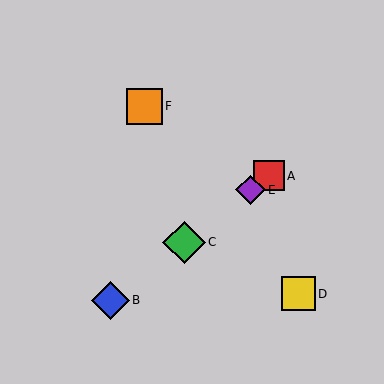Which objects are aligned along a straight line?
Objects A, B, C, E are aligned along a straight line.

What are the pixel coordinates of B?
Object B is at (110, 300).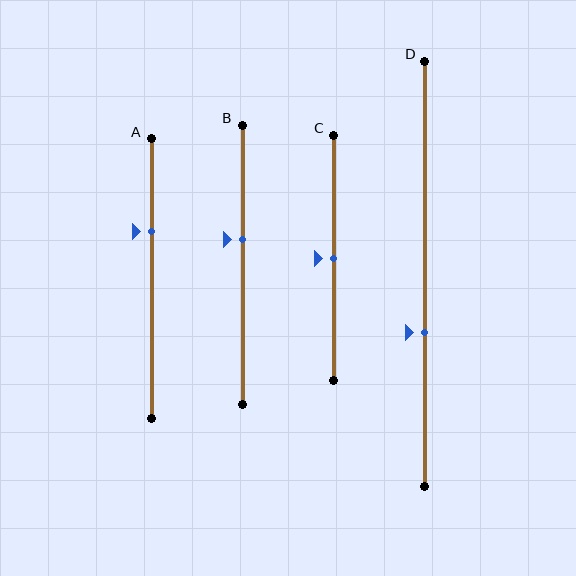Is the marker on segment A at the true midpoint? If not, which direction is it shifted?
No, the marker on segment A is shifted upward by about 17% of the segment length.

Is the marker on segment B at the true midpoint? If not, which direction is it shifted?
No, the marker on segment B is shifted upward by about 9% of the segment length.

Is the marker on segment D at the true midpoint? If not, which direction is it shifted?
No, the marker on segment D is shifted downward by about 14% of the segment length.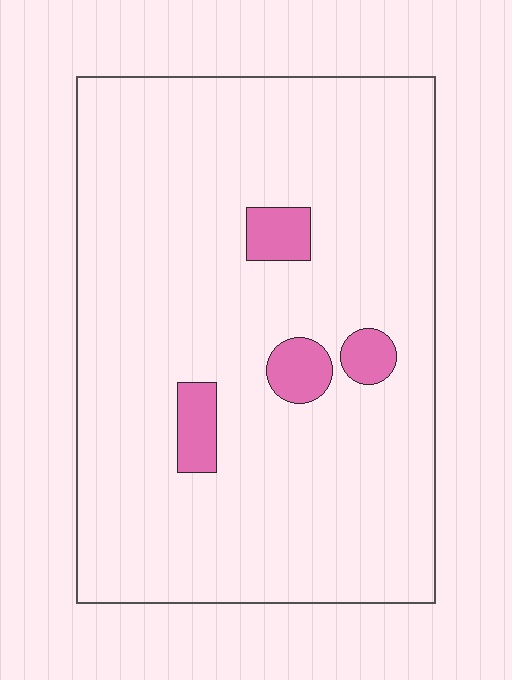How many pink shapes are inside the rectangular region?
4.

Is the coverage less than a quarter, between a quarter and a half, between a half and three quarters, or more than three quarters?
Less than a quarter.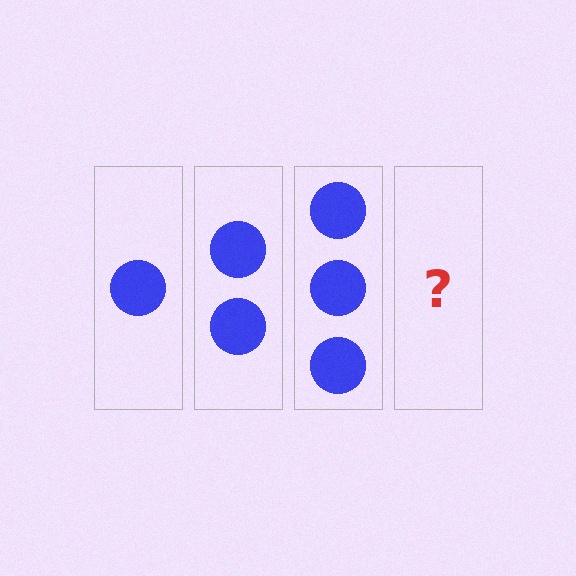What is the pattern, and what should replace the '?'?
The pattern is that each step adds one more circle. The '?' should be 4 circles.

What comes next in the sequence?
The next element should be 4 circles.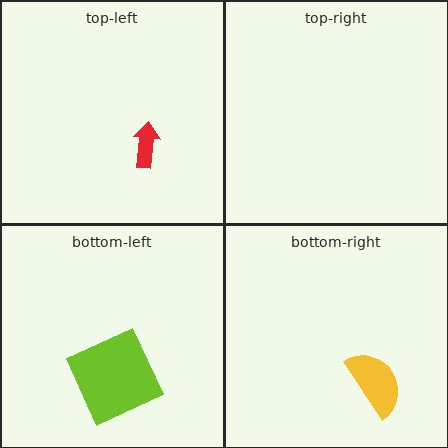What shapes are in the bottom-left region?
The lime square.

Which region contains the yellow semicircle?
The bottom-right region.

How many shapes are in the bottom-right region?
1.